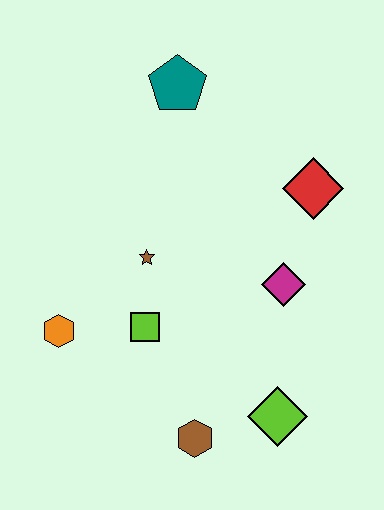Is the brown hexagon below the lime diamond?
Yes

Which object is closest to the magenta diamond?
The red diamond is closest to the magenta diamond.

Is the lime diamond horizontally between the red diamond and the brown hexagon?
Yes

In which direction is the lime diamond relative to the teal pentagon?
The lime diamond is below the teal pentagon.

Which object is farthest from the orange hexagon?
The red diamond is farthest from the orange hexagon.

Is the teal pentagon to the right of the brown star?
Yes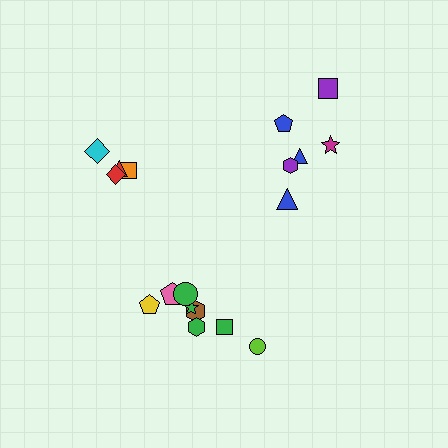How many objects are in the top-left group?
There are 4 objects.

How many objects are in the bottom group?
There are 8 objects.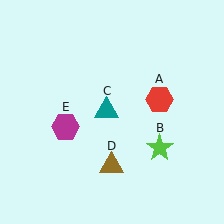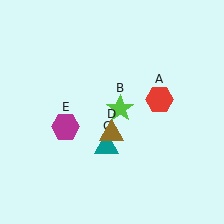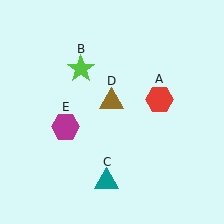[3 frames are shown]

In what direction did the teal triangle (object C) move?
The teal triangle (object C) moved down.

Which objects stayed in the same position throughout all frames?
Red hexagon (object A) and magenta hexagon (object E) remained stationary.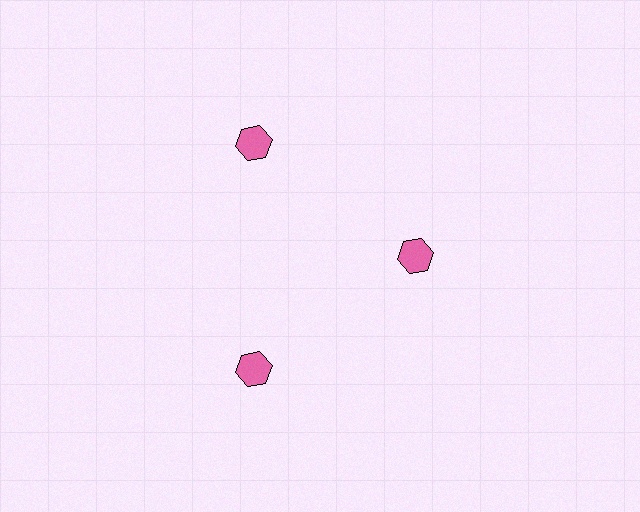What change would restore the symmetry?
The symmetry would be restored by moving it outward, back onto the ring so that all 3 hexagons sit at equal angles and equal distance from the center.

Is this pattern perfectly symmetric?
No. The 3 pink hexagons are arranged in a ring, but one element near the 3 o'clock position is pulled inward toward the center, breaking the 3-fold rotational symmetry.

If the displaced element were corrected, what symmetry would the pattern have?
It would have 3-fold rotational symmetry — the pattern would map onto itself every 120 degrees.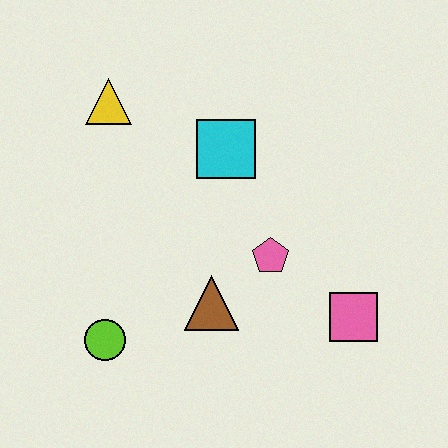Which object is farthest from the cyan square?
The lime circle is farthest from the cyan square.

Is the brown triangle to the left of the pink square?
Yes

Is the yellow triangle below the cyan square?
No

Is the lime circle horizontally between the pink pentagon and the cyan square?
No